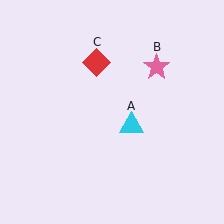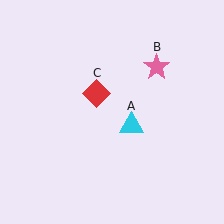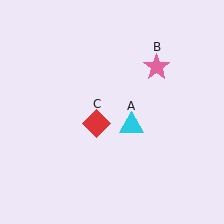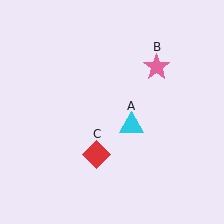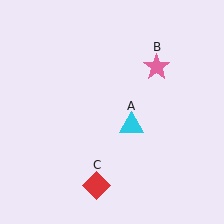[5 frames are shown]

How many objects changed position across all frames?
1 object changed position: red diamond (object C).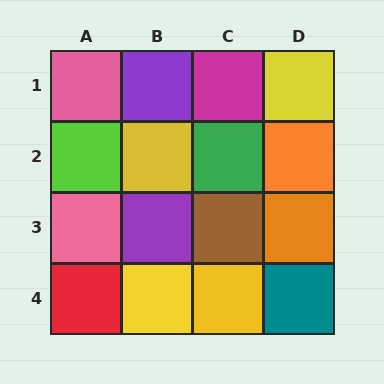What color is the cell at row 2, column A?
Lime.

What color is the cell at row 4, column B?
Yellow.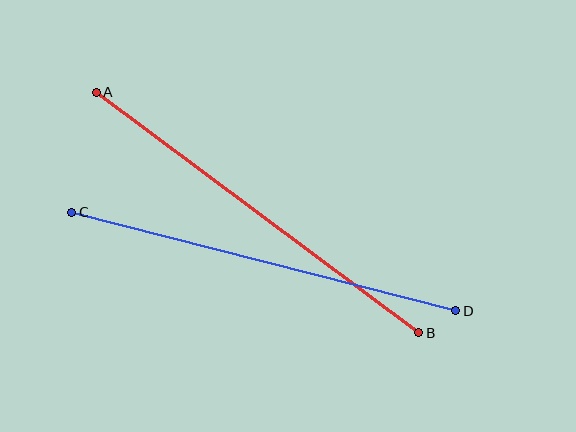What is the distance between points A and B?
The distance is approximately 402 pixels.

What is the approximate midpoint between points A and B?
The midpoint is at approximately (258, 213) pixels.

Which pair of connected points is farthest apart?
Points A and B are farthest apart.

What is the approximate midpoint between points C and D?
The midpoint is at approximately (264, 262) pixels.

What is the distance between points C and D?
The distance is approximately 396 pixels.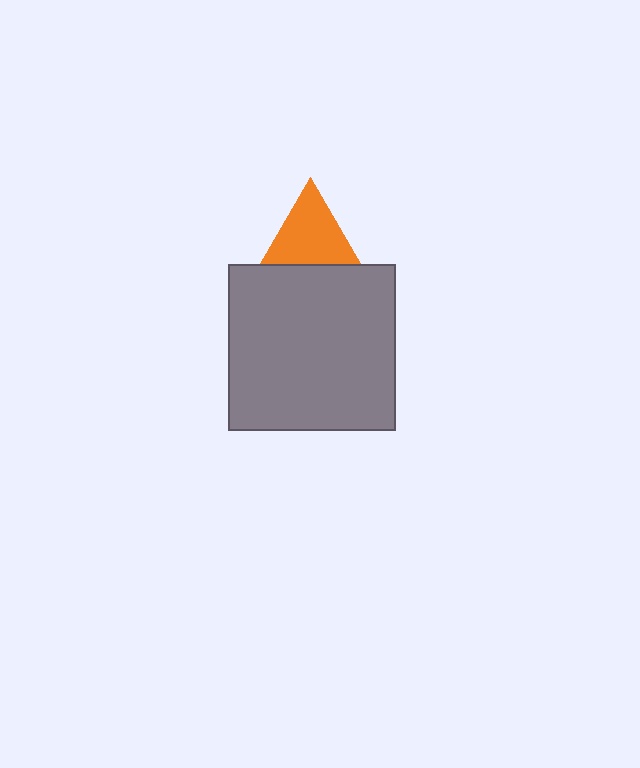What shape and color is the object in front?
The object in front is a gray square.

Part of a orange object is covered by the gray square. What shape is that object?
It is a triangle.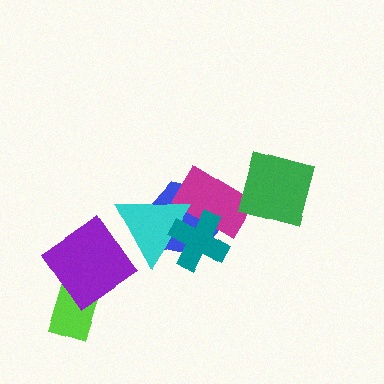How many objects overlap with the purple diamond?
2 objects overlap with the purple diamond.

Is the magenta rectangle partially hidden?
Yes, it is partially covered by another shape.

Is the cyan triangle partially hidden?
Yes, it is partially covered by another shape.